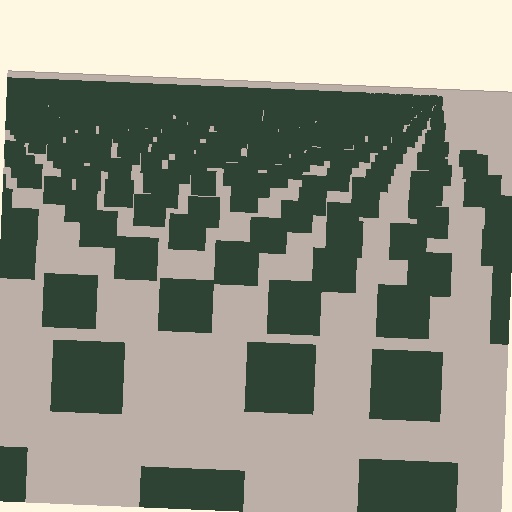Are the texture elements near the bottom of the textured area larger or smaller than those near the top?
Larger. Near the bottom, elements are closer to the viewer and appear at a bigger on-screen size.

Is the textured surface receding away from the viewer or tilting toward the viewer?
The surface is receding away from the viewer. Texture elements get smaller and denser toward the top.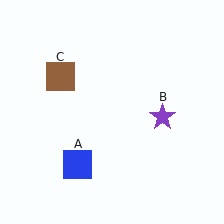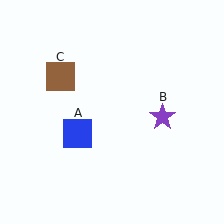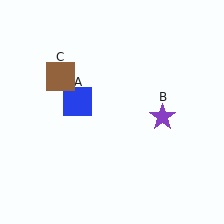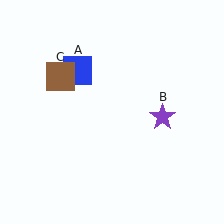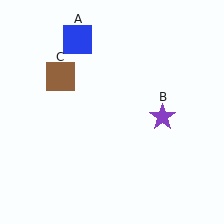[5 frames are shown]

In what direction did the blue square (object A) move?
The blue square (object A) moved up.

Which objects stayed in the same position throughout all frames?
Purple star (object B) and brown square (object C) remained stationary.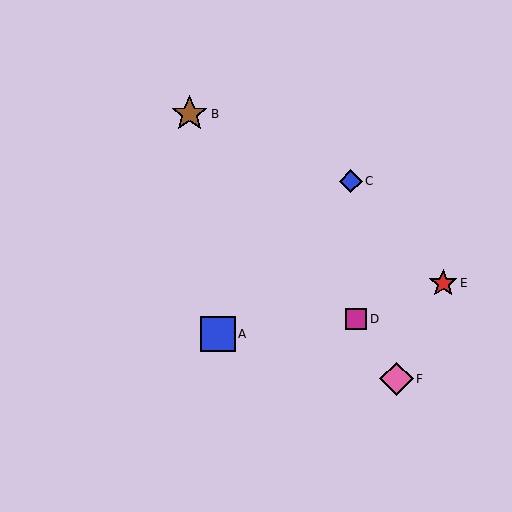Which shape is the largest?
The brown star (labeled B) is the largest.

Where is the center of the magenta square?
The center of the magenta square is at (356, 319).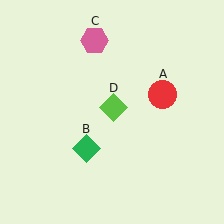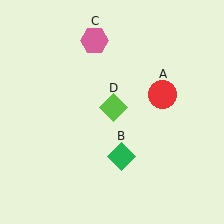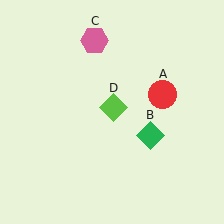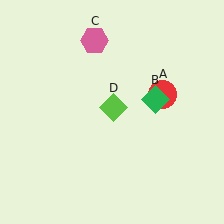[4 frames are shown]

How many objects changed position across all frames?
1 object changed position: green diamond (object B).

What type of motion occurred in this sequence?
The green diamond (object B) rotated counterclockwise around the center of the scene.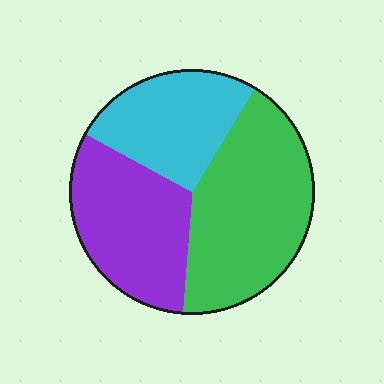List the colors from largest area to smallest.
From largest to smallest: green, purple, cyan.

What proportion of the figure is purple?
Purple covers 32% of the figure.